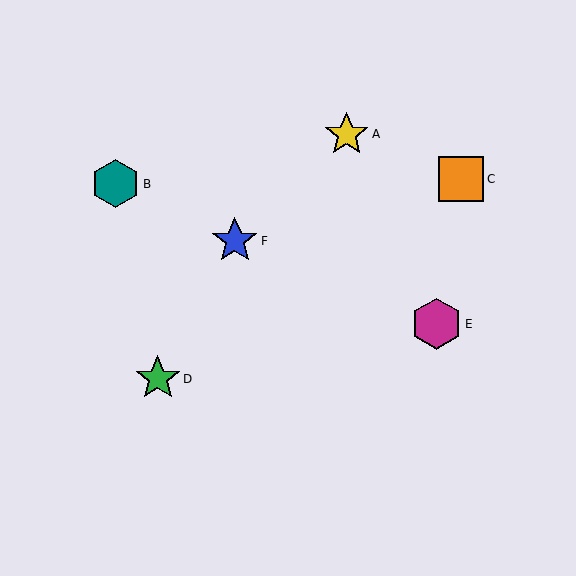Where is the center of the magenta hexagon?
The center of the magenta hexagon is at (436, 324).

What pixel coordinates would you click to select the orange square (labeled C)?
Click at (461, 179) to select the orange square C.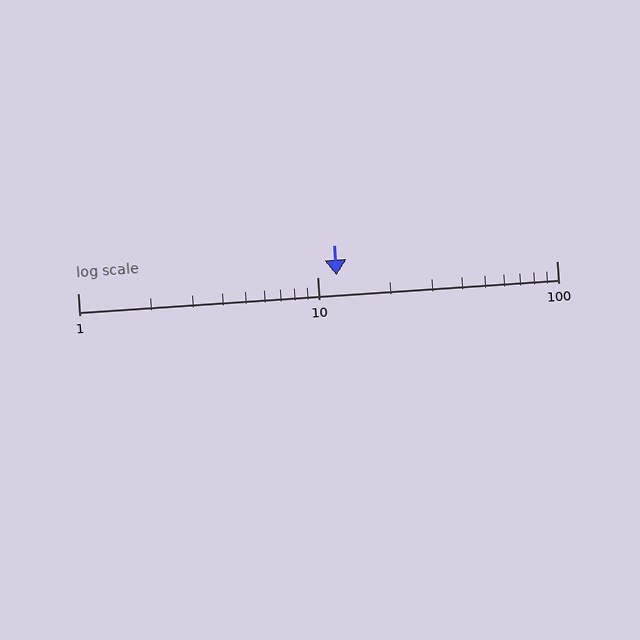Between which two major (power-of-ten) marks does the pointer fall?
The pointer is between 10 and 100.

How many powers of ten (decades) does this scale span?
The scale spans 2 decades, from 1 to 100.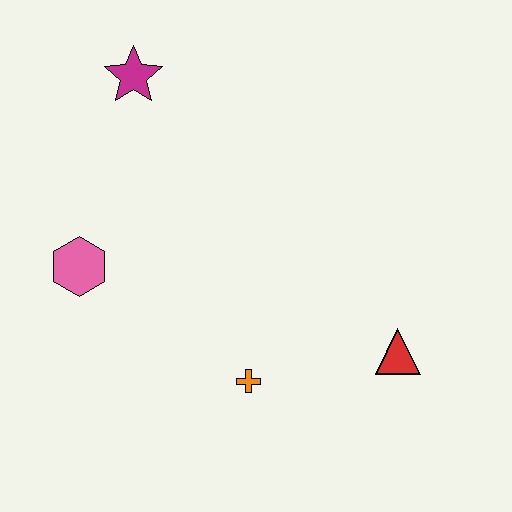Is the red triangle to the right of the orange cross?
Yes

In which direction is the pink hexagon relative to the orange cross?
The pink hexagon is to the left of the orange cross.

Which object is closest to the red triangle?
The orange cross is closest to the red triangle.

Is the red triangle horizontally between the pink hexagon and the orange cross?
No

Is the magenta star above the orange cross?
Yes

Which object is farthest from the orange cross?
The magenta star is farthest from the orange cross.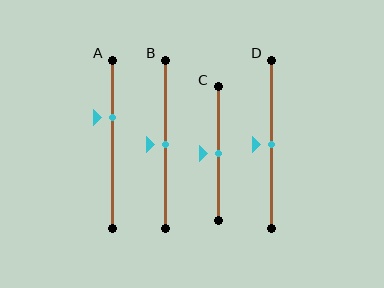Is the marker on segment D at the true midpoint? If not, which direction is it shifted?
Yes, the marker on segment D is at the true midpoint.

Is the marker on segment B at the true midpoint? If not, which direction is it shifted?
Yes, the marker on segment B is at the true midpoint.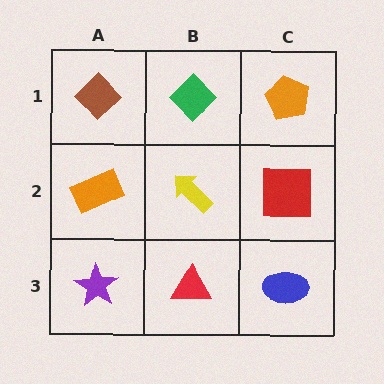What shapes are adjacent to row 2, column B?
A green diamond (row 1, column B), a red triangle (row 3, column B), an orange rectangle (row 2, column A), a red square (row 2, column C).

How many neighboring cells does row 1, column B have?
3.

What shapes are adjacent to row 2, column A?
A brown diamond (row 1, column A), a purple star (row 3, column A), a yellow arrow (row 2, column B).